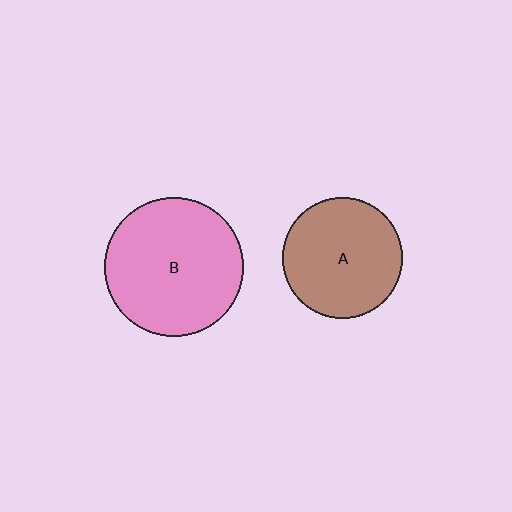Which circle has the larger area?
Circle B (pink).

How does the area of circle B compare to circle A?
Approximately 1.3 times.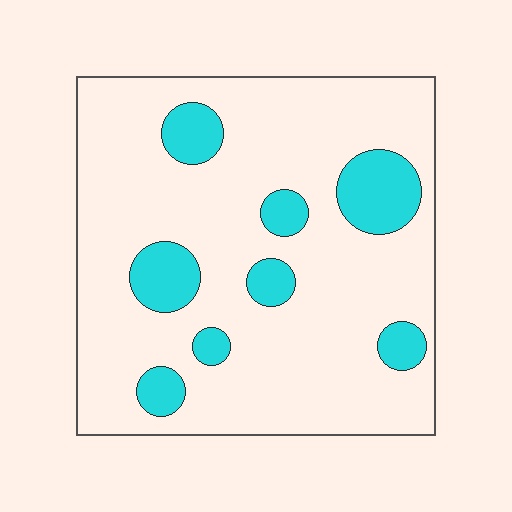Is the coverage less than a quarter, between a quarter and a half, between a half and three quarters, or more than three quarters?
Less than a quarter.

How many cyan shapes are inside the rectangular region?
8.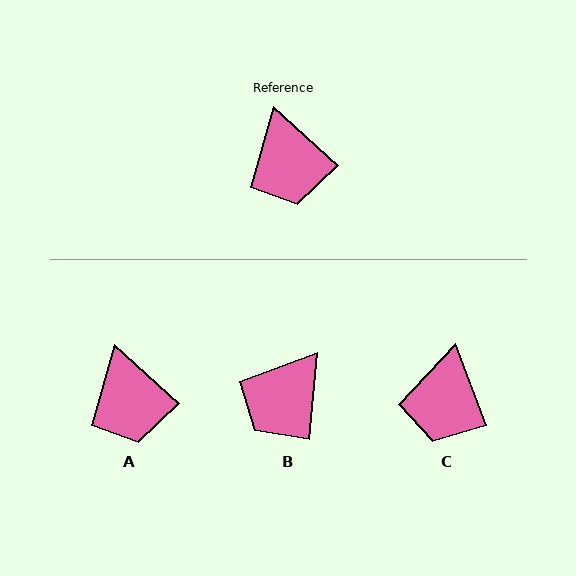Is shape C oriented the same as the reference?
No, it is off by about 27 degrees.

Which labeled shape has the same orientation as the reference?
A.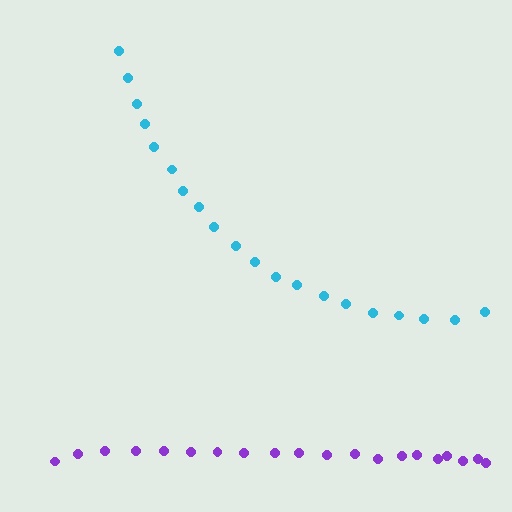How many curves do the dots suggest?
There are 2 distinct paths.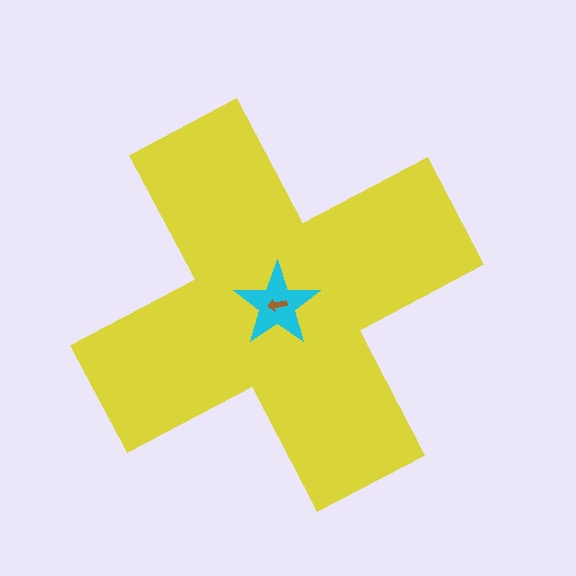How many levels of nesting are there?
3.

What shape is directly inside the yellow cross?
The cyan star.